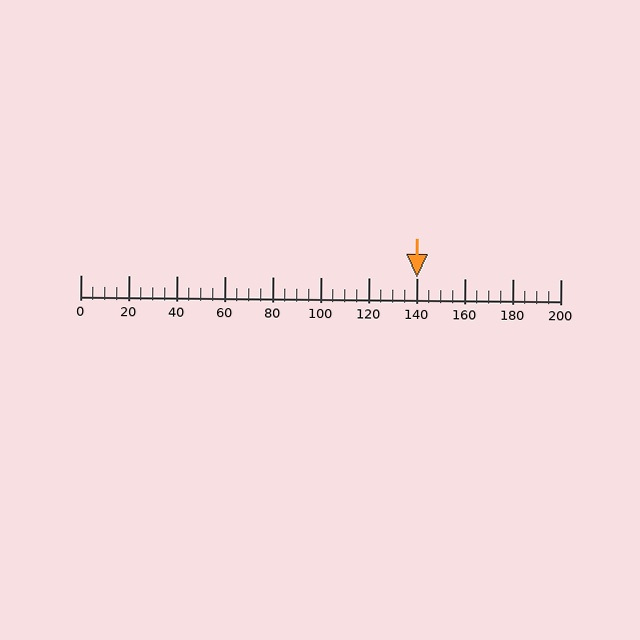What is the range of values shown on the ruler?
The ruler shows values from 0 to 200.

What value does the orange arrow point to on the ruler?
The orange arrow points to approximately 140.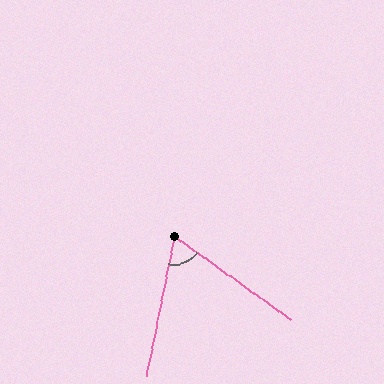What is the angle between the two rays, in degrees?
Approximately 66 degrees.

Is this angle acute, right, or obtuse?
It is acute.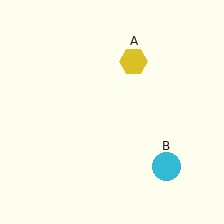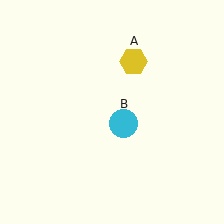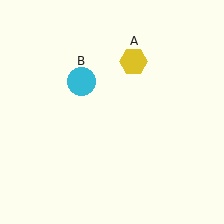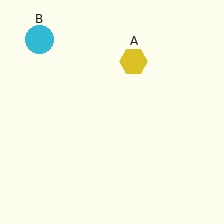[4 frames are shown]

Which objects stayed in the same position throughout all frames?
Yellow hexagon (object A) remained stationary.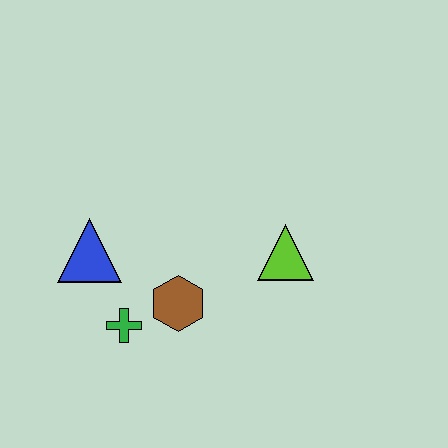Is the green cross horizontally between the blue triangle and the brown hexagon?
Yes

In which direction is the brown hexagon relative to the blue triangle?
The brown hexagon is to the right of the blue triangle.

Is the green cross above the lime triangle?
No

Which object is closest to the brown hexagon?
The green cross is closest to the brown hexagon.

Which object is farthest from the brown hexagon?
The lime triangle is farthest from the brown hexagon.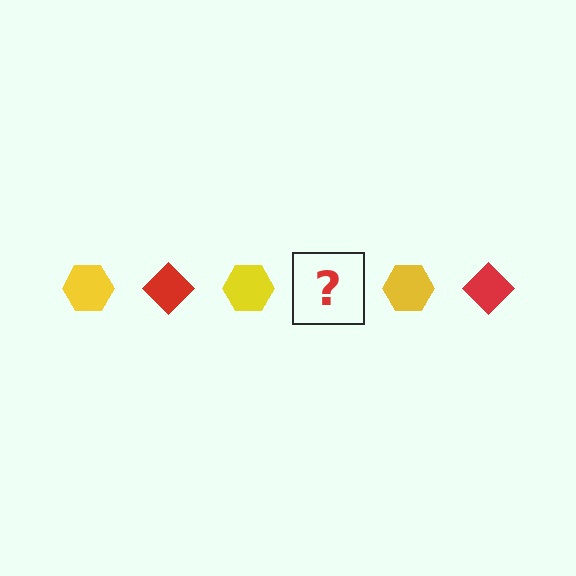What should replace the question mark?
The question mark should be replaced with a red diamond.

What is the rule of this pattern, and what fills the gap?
The rule is that the pattern alternates between yellow hexagon and red diamond. The gap should be filled with a red diamond.